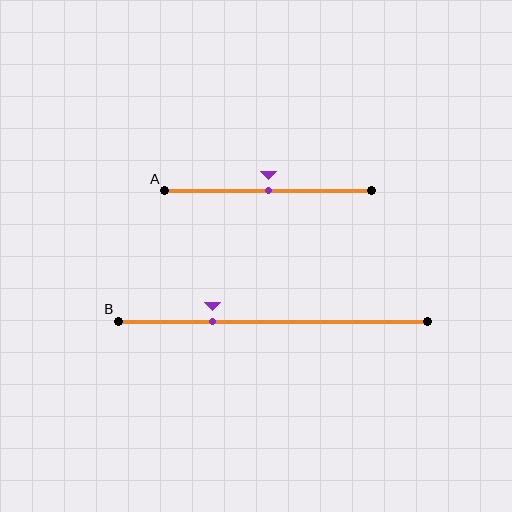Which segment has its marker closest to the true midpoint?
Segment A has its marker closest to the true midpoint.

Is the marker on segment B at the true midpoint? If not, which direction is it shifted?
No, the marker on segment B is shifted to the left by about 20% of the segment length.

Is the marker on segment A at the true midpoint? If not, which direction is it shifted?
Yes, the marker on segment A is at the true midpoint.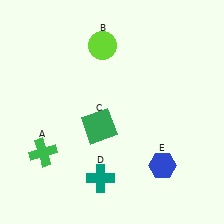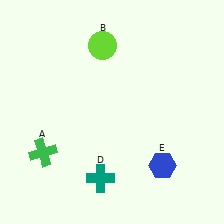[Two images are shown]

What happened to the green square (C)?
The green square (C) was removed in Image 2. It was in the bottom-left area of Image 1.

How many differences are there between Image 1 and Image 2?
There is 1 difference between the two images.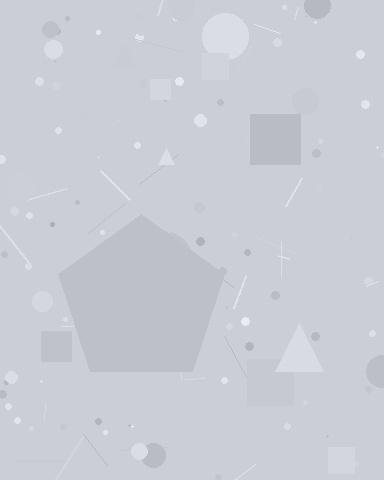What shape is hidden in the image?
A pentagon is hidden in the image.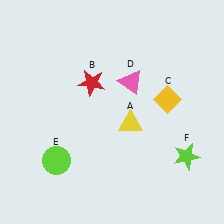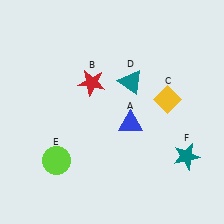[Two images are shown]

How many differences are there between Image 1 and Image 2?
There are 3 differences between the two images.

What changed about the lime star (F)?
In Image 1, F is lime. In Image 2, it changed to teal.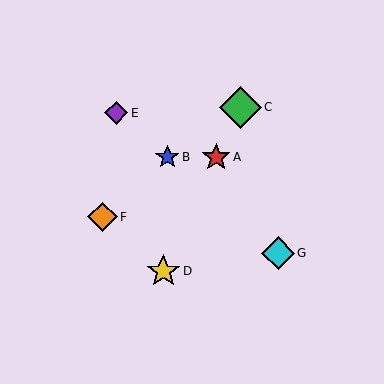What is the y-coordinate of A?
Object A is at y≈157.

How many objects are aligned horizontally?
2 objects (A, B) are aligned horizontally.